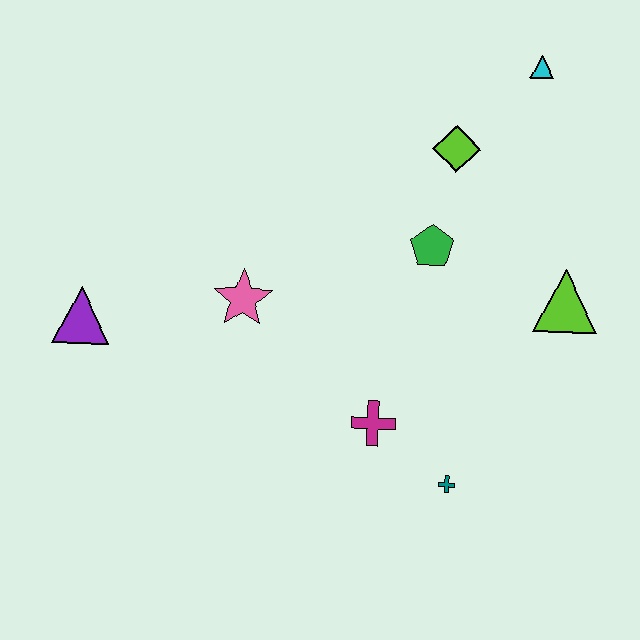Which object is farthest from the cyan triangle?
The purple triangle is farthest from the cyan triangle.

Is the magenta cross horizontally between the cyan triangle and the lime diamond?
No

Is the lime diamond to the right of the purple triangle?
Yes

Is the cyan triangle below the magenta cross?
No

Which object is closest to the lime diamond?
The green pentagon is closest to the lime diamond.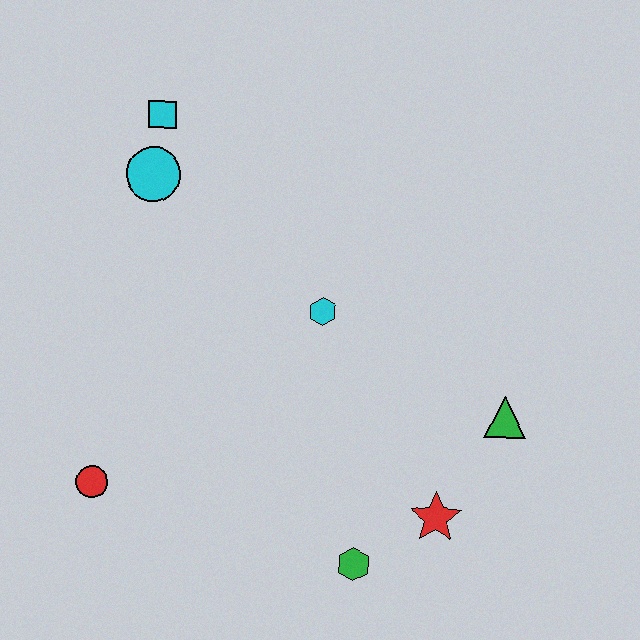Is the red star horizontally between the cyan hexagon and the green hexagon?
No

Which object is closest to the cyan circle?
The cyan square is closest to the cyan circle.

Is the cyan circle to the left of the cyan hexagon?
Yes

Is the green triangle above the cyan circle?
No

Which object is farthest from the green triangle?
The cyan square is farthest from the green triangle.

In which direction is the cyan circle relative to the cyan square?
The cyan circle is below the cyan square.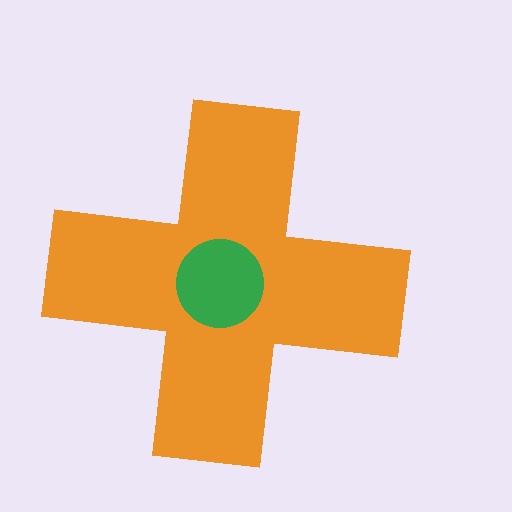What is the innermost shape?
The green circle.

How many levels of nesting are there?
2.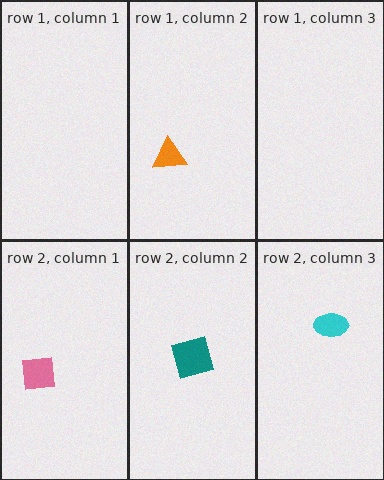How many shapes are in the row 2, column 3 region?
1.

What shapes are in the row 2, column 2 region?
The teal square.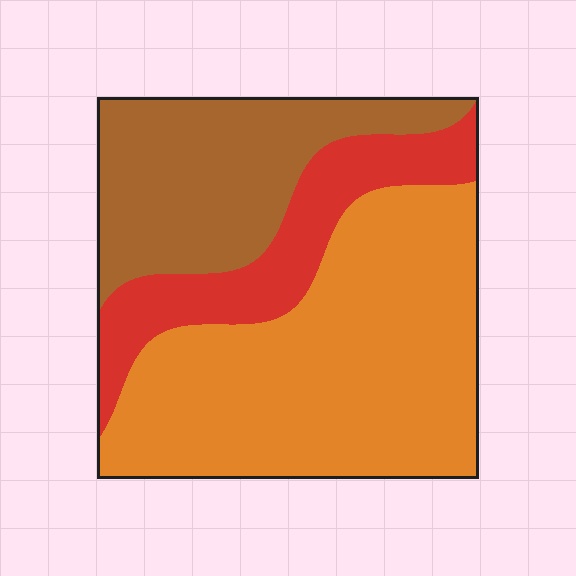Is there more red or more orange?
Orange.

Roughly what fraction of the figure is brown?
Brown covers roughly 30% of the figure.